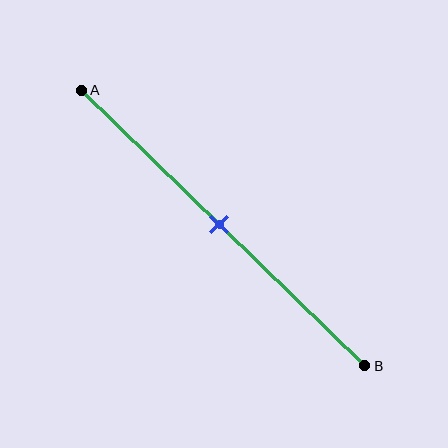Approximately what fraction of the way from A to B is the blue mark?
The blue mark is approximately 50% of the way from A to B.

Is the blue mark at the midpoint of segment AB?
Yes, the mark is approximately at the midpoint.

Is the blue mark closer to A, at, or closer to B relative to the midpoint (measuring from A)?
The blue mark is approximately at the midpoint of segment AB.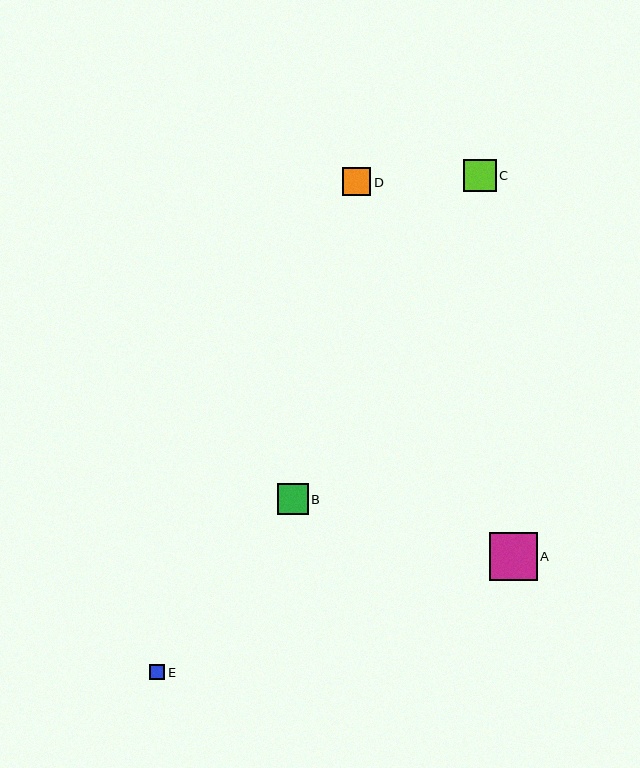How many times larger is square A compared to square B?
Square A is approximately 1.5 times the size of square B.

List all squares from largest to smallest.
From largest to smallest: A, C, B, D, E.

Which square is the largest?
Square A is the largest with a size of approximately 47 pixels.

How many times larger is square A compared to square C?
Square A is approximately 1.5 times the size of square C.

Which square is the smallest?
Square E is the smallest with a size of approximately 15 pixels.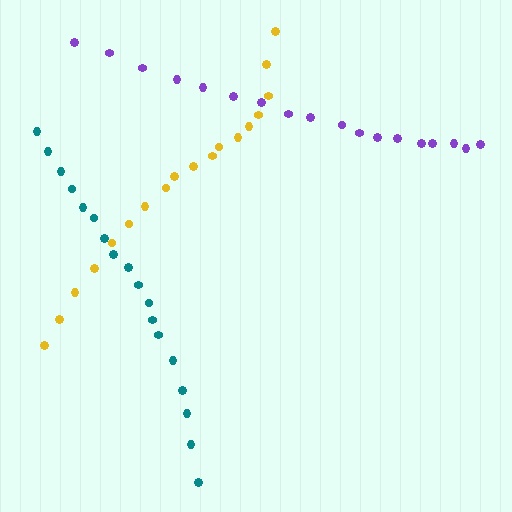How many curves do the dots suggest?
There are 3 distinct paths.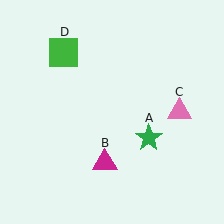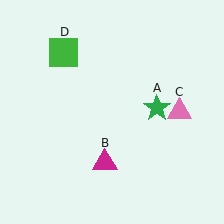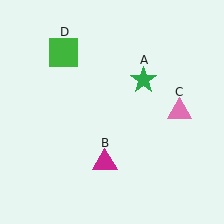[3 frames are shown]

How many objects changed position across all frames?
1 object changed position: green star (object A).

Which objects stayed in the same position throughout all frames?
Magenta triangle (object B) and pink triangle (object C) and green square (object D) remained stationary.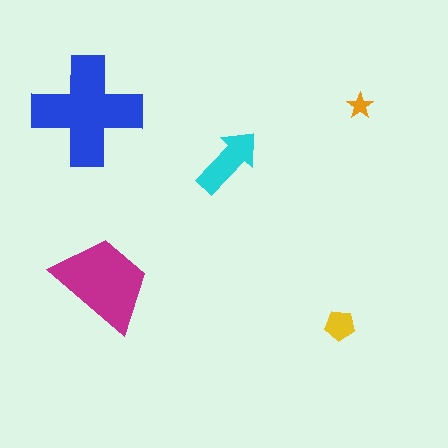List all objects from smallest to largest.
The orange star, the yellow pentagon, the cyan arrow, the magenta trapezoid, the blue cross.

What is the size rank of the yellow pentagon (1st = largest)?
4th.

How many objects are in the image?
There are 5 objects in the image.